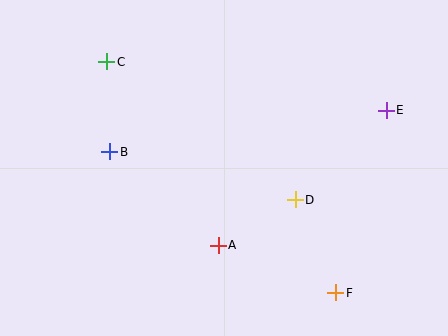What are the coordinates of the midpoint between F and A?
The midpoint between F and A is at (277, 269).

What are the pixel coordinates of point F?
Point F is at (336, 293).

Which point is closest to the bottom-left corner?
Point B is closest to the bottom-left corner.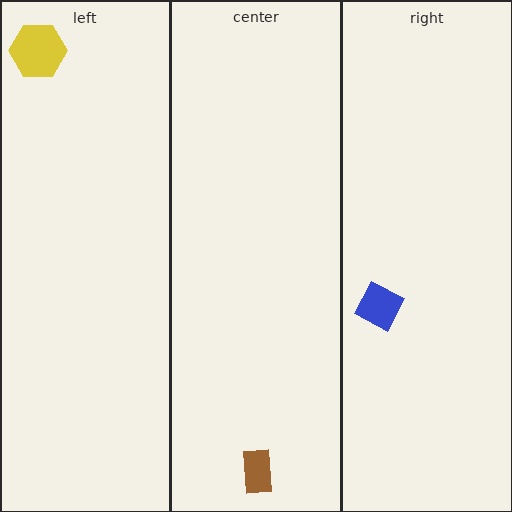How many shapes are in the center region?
1.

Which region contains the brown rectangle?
The center region.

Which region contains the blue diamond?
The right region.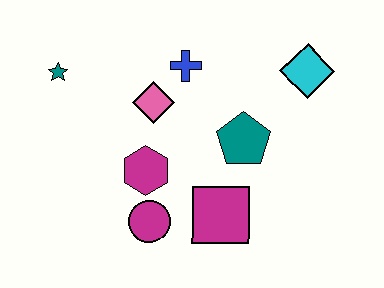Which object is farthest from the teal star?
The cyan diamond is farthest from the teal star.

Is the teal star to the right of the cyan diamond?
No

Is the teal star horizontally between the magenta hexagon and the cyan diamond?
No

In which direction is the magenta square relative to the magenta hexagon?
The magenta square is to the right of the magenta hexagon.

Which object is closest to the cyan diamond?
The teal pentagon is closest to the cyan diamond.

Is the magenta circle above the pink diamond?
No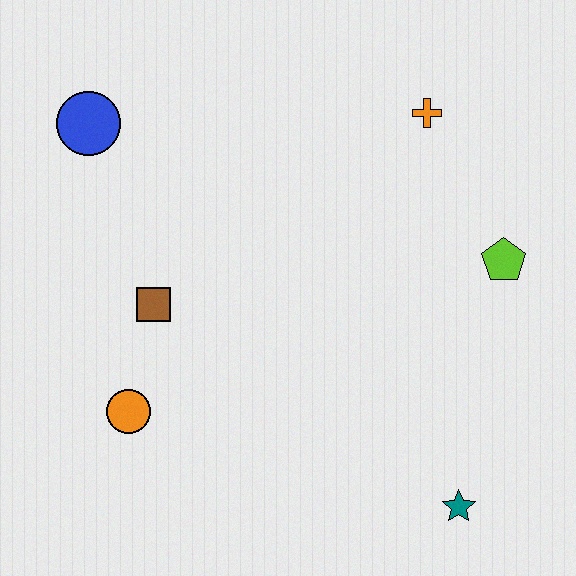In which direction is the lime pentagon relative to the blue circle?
The lime pentagon is to the right of the blue circle.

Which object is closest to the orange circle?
The brown square is closest to the orange circle.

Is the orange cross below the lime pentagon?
No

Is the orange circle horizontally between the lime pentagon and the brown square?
No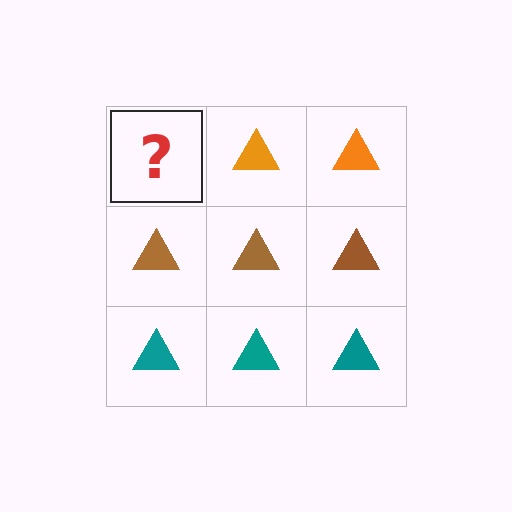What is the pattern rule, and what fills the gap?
The rule is that each row has a consistent color. The gap should be filled with an orange triangle.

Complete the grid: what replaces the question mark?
The question mark should be replaced with an orange triangle.